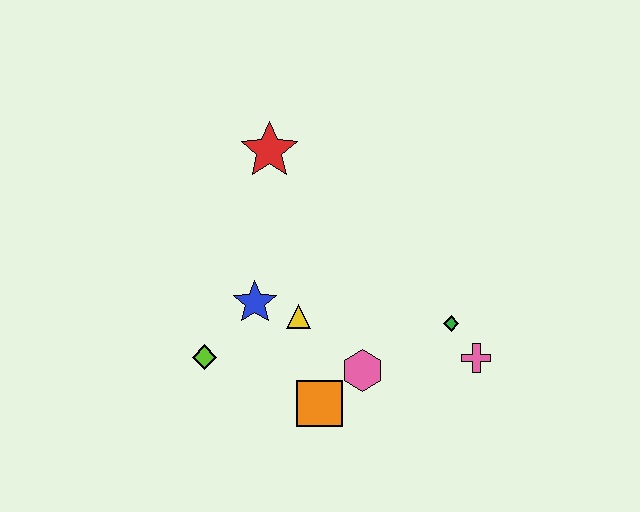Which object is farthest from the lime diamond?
The pink cross is farthest from the lime diamond.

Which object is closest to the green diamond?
The pink cross is closest to the green diamond.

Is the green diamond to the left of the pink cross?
Yes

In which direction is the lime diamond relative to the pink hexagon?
The lime diamond is to the left of the pink hexagon.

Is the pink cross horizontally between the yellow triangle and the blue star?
No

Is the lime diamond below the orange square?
No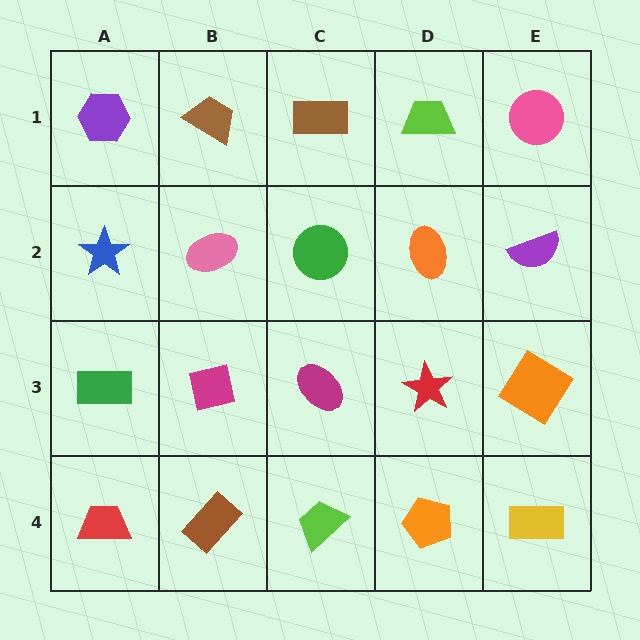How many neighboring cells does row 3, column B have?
4.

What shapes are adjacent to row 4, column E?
An orange diamond (row 3, column E), an orange pentagon (row 4, column D).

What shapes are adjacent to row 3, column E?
A purple semicircle (row 2, column E), a yellow rectangle (row 4, column E), a red star (row 3, column D).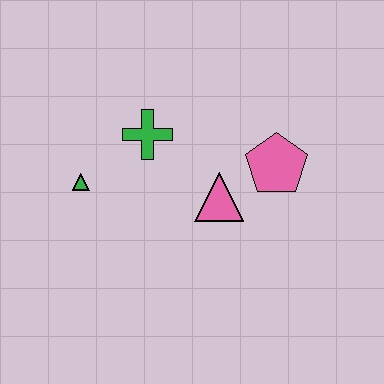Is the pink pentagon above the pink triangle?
Yes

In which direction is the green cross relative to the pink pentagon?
The green cross is to the left of the pink pentagon.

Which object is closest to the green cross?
The green triangle is closest to the green cross.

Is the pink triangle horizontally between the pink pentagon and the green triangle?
Yes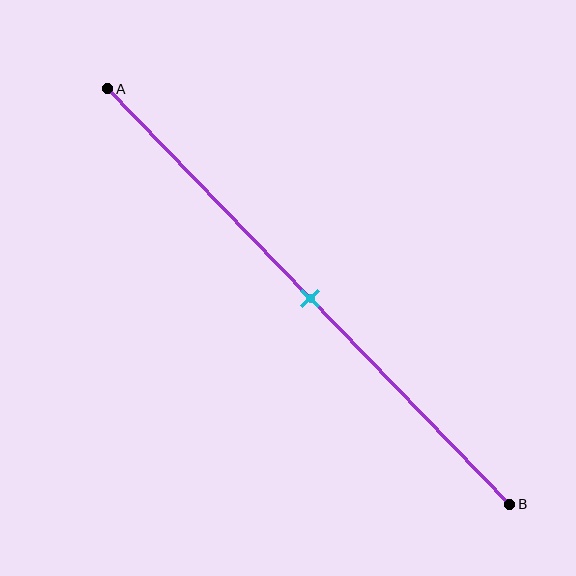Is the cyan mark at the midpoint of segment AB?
Yes, the mark is approximately at the midpoint.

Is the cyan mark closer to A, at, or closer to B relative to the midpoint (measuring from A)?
The cyan mark is approximately at the midpoint of segment AB.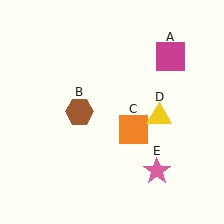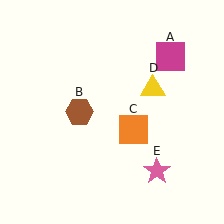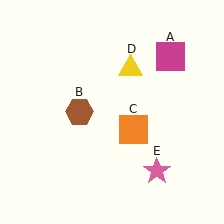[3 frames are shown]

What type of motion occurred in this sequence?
The yellow triangle (object D) rotated counterclockwise around the center of the scene.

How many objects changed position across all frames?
1 object changed position: yellow triangle (object D).